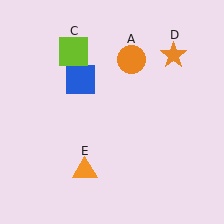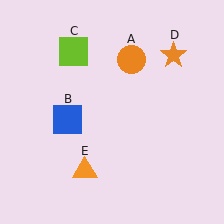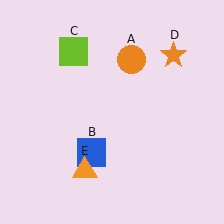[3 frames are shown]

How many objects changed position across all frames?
1 object changed position: blue square (object B).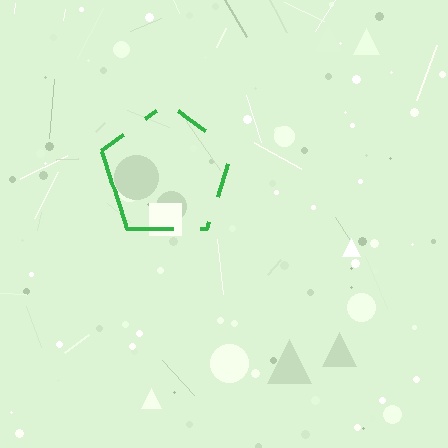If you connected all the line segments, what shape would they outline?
They would outline a pentagon.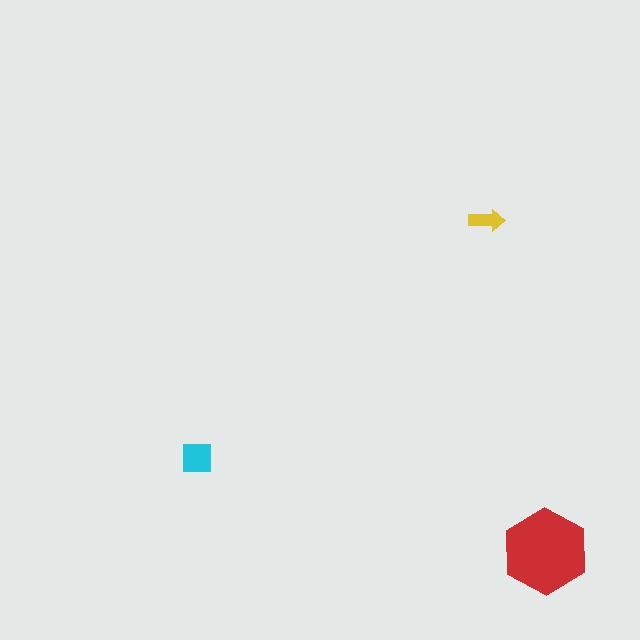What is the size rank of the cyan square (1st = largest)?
2nd.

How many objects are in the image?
There are 3 objects in the image.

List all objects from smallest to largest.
The yellow arrow, the cyan square, the red hexagon.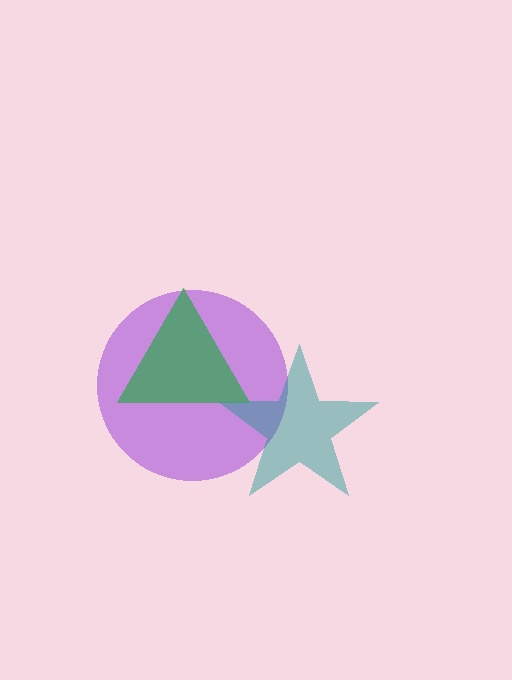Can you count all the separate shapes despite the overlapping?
Yes, there are 3 separate shapes.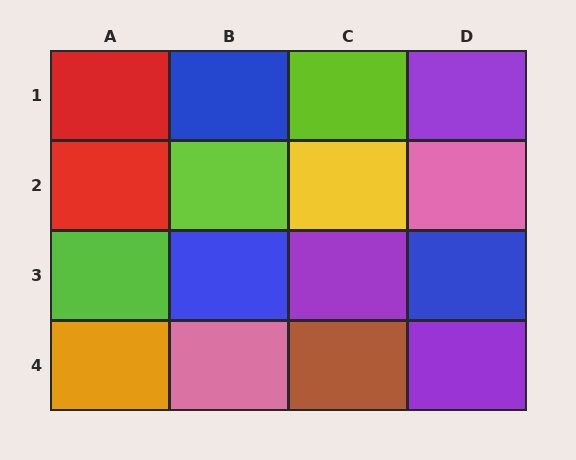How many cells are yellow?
1 cell is yellow.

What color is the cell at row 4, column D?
Purple.